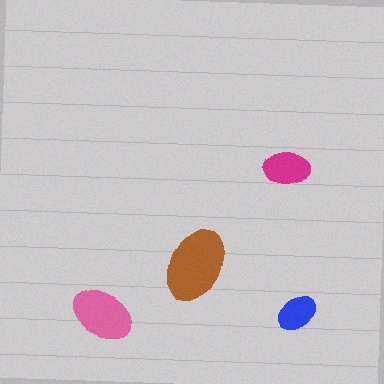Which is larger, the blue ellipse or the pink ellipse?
The pink one.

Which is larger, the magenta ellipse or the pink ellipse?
The pink one.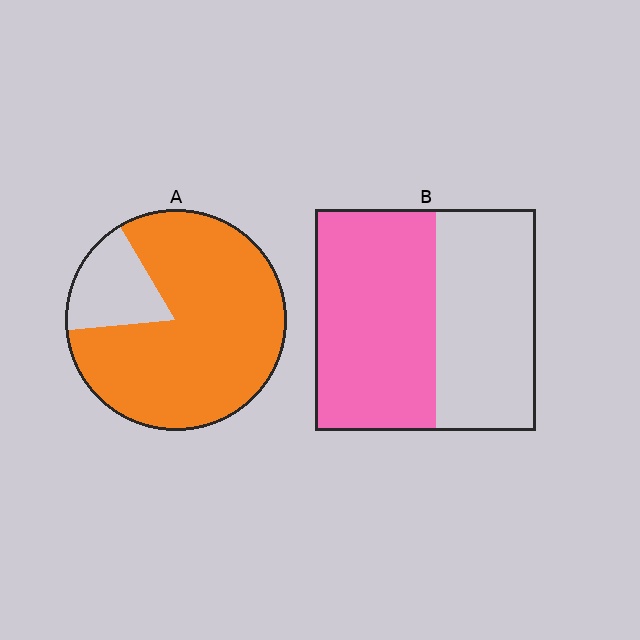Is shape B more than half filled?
Yes.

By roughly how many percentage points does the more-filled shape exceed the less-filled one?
By roughly 25 percentage points (A over B).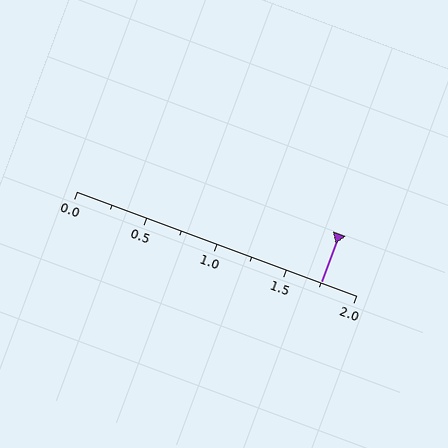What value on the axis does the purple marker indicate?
The marker indicates approximately 1.75.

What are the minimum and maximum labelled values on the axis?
The axis runs from 0.0 to 2.0.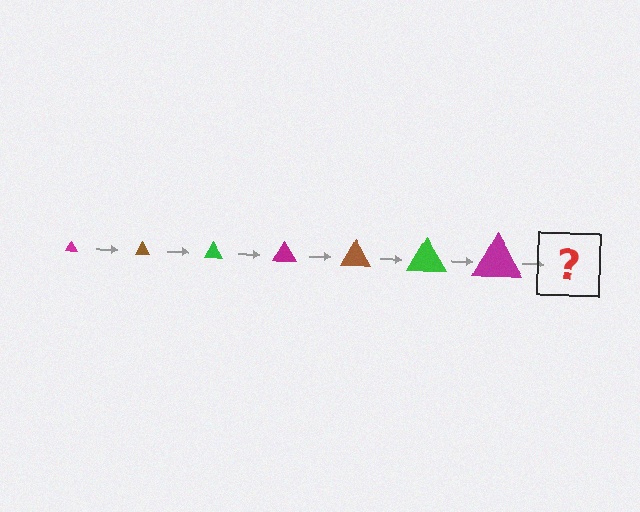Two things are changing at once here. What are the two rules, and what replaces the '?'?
The two rules are that the triangle grows larger each step and the color cycles through magenta, brown, and green. The '?' should be a brown triangle, larger than the previous one.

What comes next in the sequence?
The next element should be a brown triangle, larger than the previous one.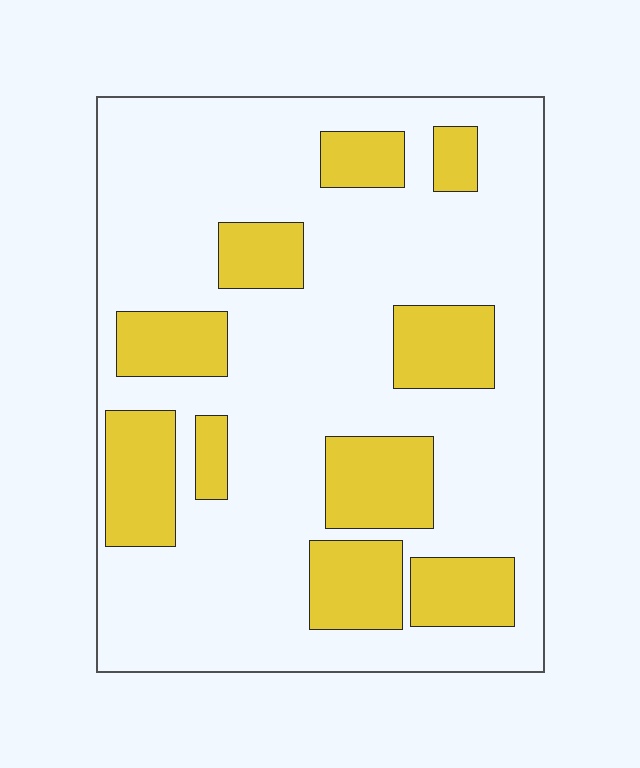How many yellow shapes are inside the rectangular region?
10.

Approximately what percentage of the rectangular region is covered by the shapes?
Approximately 25%.